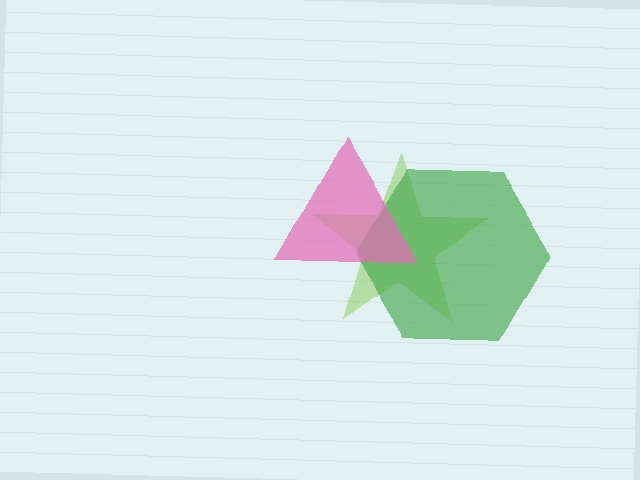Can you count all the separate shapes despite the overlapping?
Yes, there are 3 separate shapes.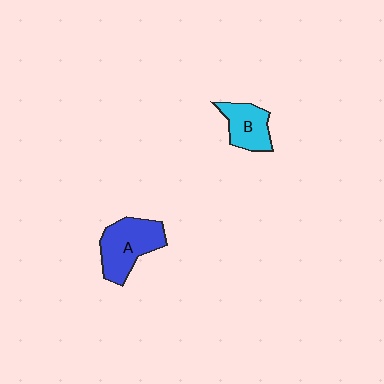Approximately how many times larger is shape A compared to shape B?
Approximately 1.4 times.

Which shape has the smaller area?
Shape B (cyan).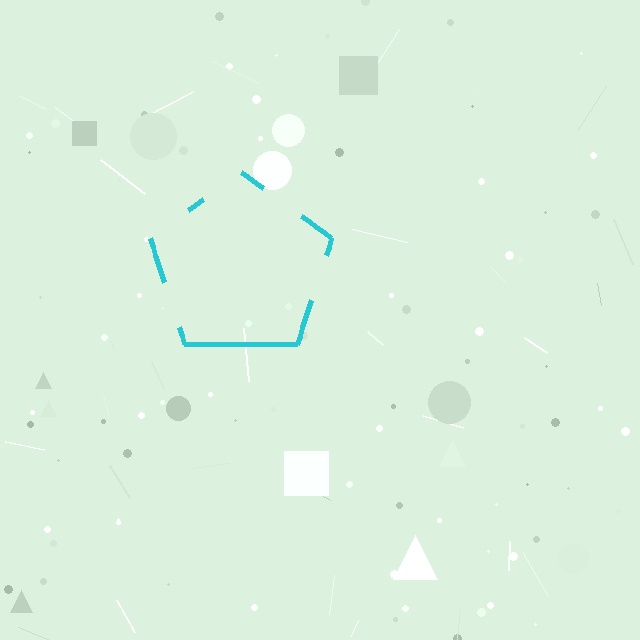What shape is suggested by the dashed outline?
The dashed outline suggests a pentagon.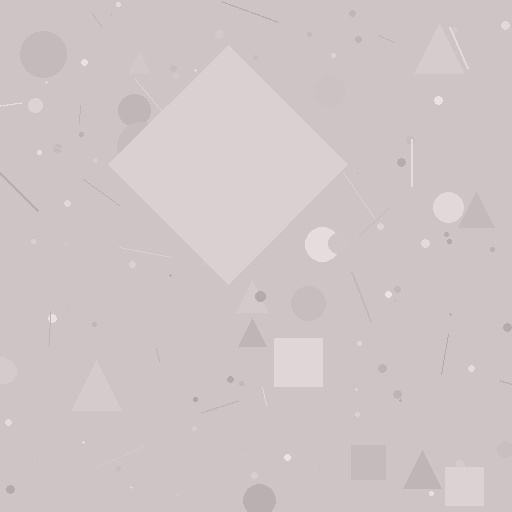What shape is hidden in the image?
A diamond is hidden in the image.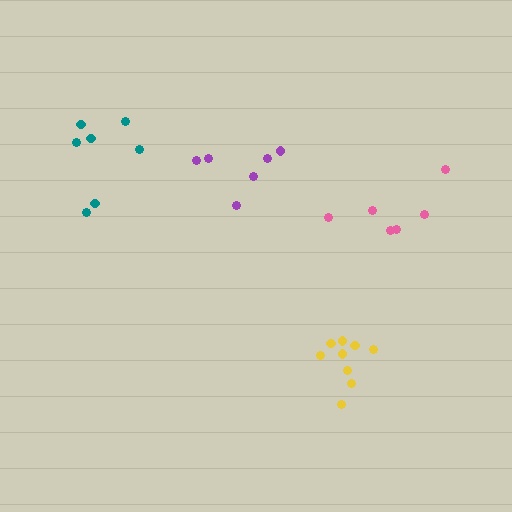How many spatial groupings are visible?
There are 4 spatial groupings.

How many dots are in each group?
Group 1: 6 dots, Group 2: 6 dots, Group 3: 9 dots, Group 4: 7 dots (28 total).